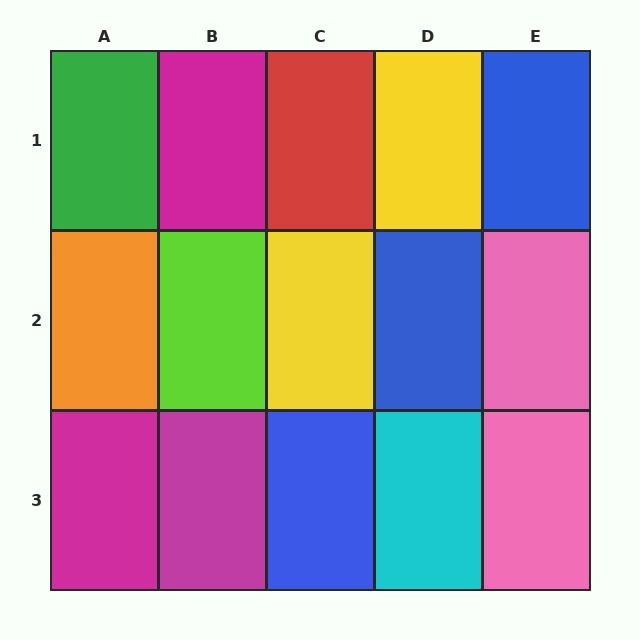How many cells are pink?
2 cells are pink.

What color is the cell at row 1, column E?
Blue.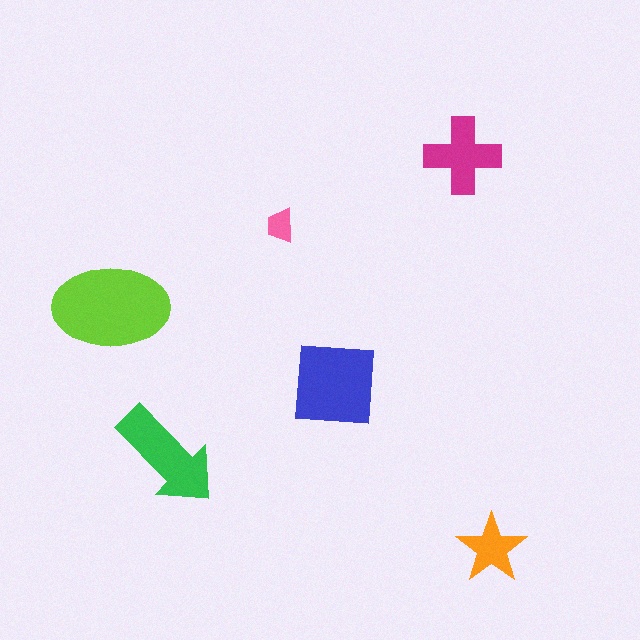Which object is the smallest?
The pink trapezoid.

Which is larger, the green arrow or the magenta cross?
The green arrow.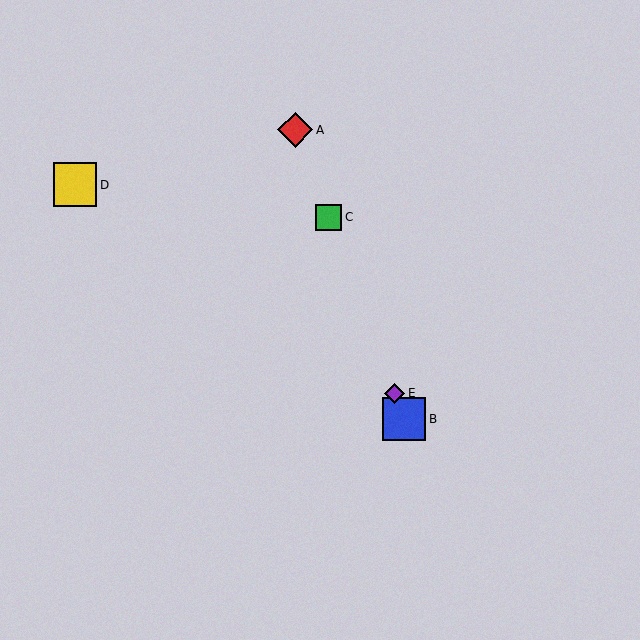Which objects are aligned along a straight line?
Objects A, B, C, E are aligned along a straight line.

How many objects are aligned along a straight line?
4 objects (A, B, C, E) are aligned along a straight line.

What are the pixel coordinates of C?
Object C is at (328, 217).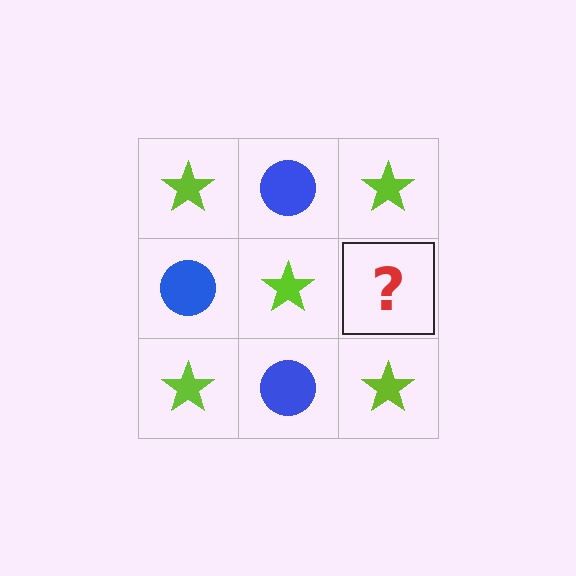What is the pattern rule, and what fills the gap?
The rule is that it alternates lime star and blue circle in a checkerboard pattern. The gap should be filled with a blue circle.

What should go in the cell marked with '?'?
The missing cell should contain a blue circle.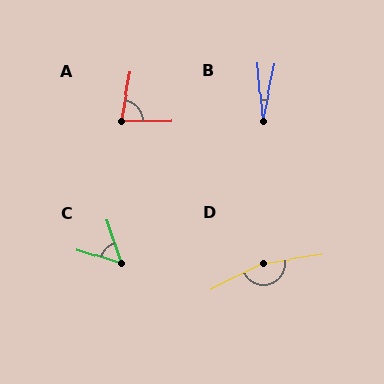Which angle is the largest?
D, at approximately 161 degrees.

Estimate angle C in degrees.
Approximately 53 degrees.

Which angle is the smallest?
B, at approximately 17 degrees.